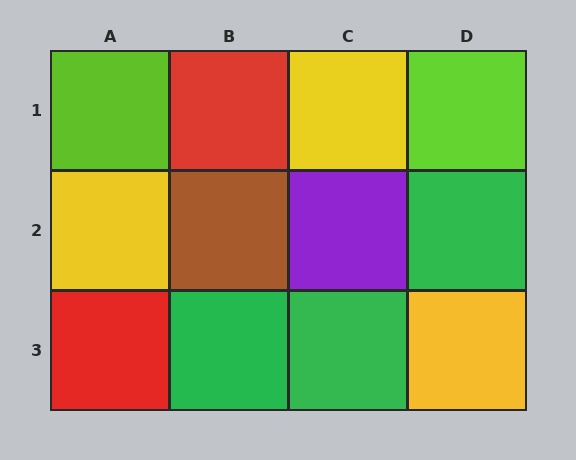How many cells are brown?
1 cell is brown.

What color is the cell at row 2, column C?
Purple.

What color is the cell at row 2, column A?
Yellow.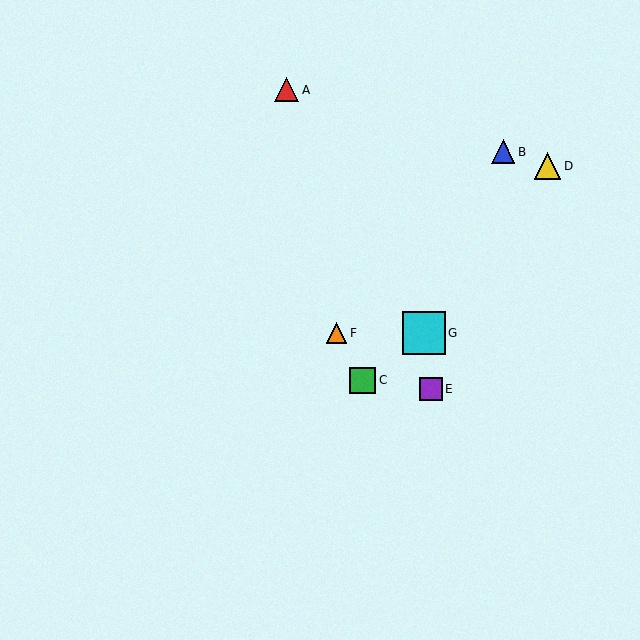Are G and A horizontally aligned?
No, G is at y≈333 and A is at y≈90.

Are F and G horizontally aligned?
Yes, both are at y≈333.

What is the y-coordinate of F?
Object F is at y≈333.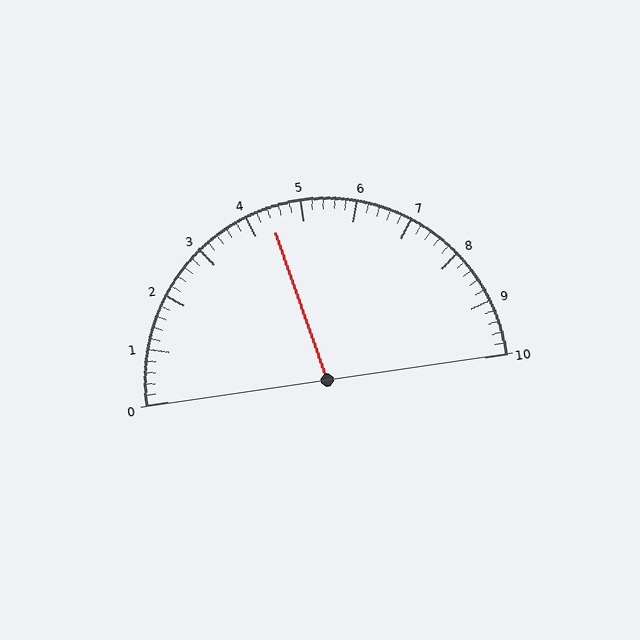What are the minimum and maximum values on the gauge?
The gauge ranges from 0 to 10.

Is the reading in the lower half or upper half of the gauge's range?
The reading is in the lower half of the range (0 to 10).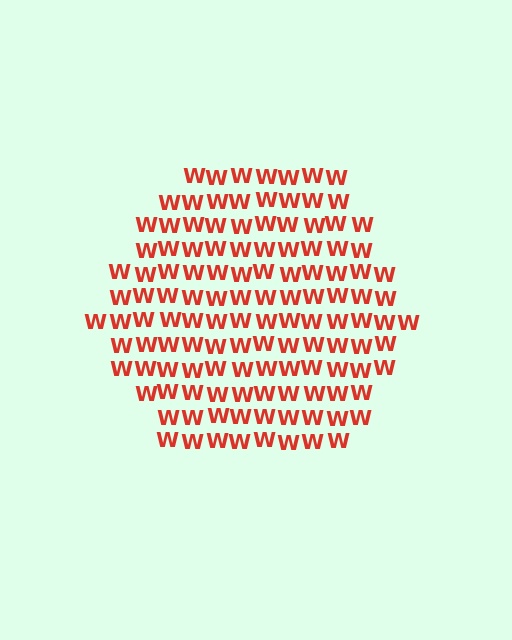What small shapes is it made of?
It is made of small letter W's.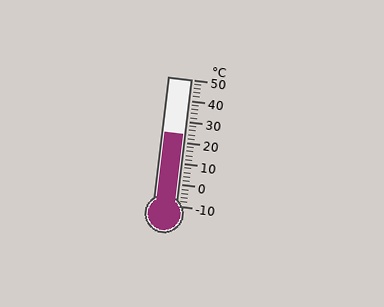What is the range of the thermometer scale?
The thermometer scale ranges from -10°C to 50°C.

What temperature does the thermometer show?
The thermometer shows approximately 24°C.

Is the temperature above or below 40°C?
The temperature is below 40°C.